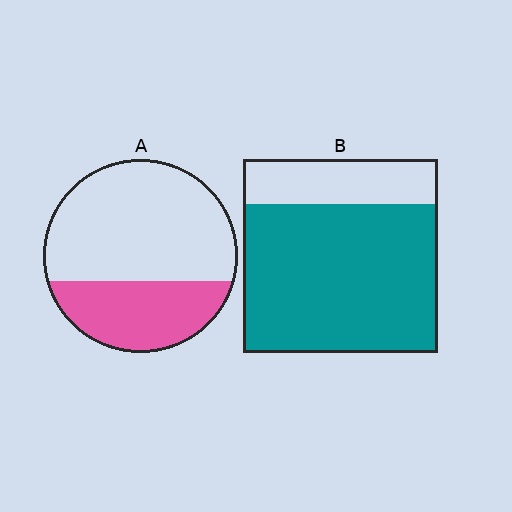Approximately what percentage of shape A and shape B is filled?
A is approximately 35% and B is approximately 75%.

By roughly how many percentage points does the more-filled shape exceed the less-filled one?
By roughly 45 percentage points (B over A).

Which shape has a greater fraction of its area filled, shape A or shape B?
Shape B.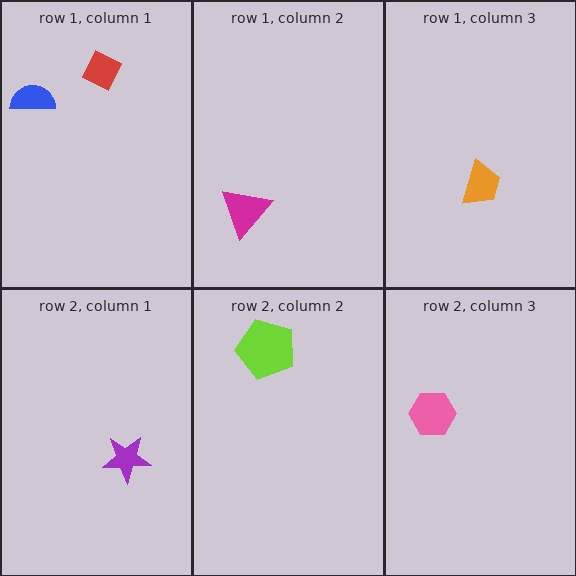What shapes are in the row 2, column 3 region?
The pink hexagon.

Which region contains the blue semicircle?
The row 1, column 1 region.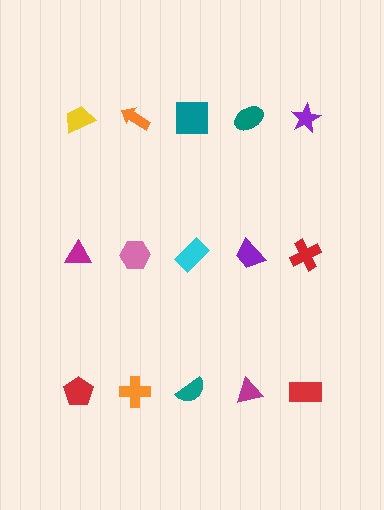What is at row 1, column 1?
A yellow trapezoid.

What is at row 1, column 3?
A teal square.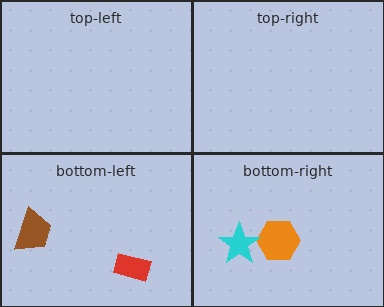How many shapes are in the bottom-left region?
2.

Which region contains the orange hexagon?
The bottom-right region.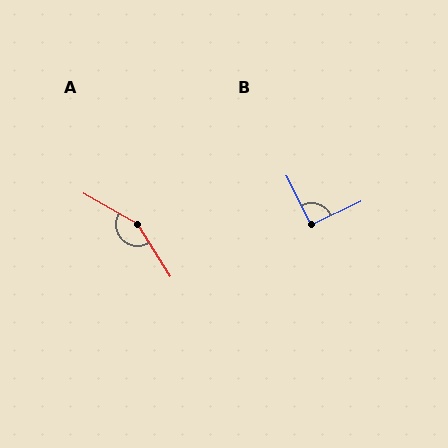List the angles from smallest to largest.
B (92°), A (152°).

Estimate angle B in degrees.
Approximately 92 degrees.